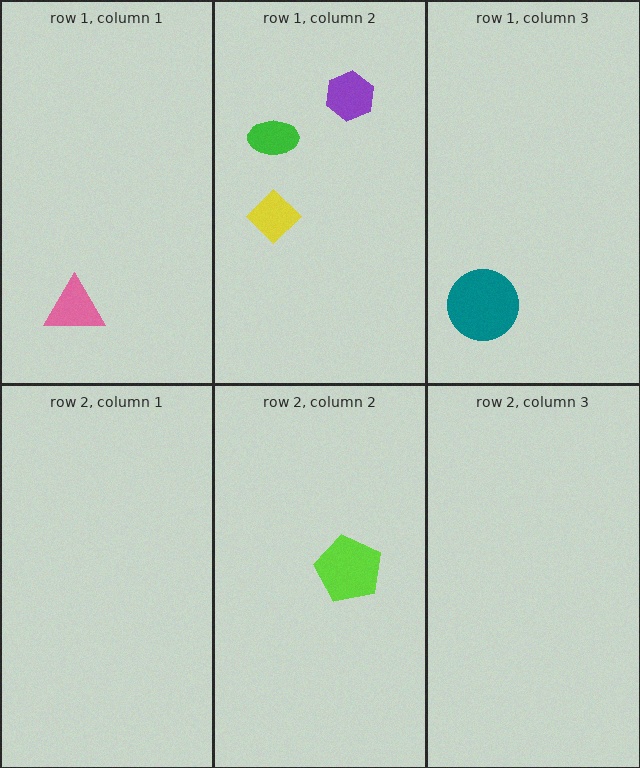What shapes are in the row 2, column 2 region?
The lime pentagon.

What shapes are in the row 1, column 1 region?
The pink triangle.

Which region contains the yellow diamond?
The row 1, column 2 region.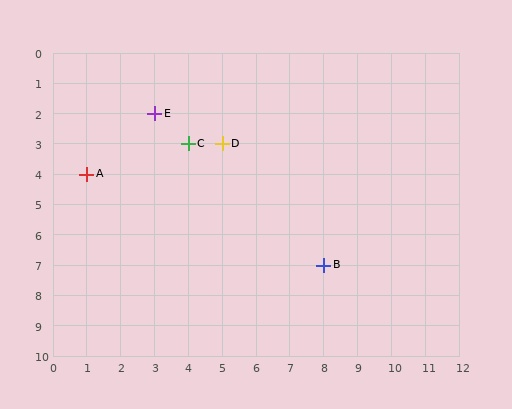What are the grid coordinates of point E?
Point E is at grid coordinates (3, 2).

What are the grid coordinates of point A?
Point A is at grid coordinates (1, 4).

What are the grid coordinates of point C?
Point C is at grid coordinates (4, 3).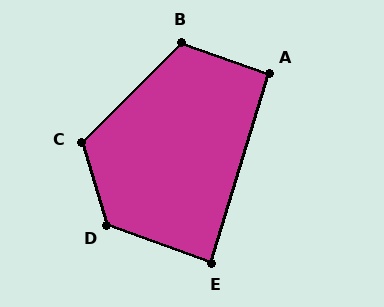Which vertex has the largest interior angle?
D, at approximately 127 degrees.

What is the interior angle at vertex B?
Approximately 116 degrees (obtuse).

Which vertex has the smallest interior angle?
E, at approximately 87 degrees.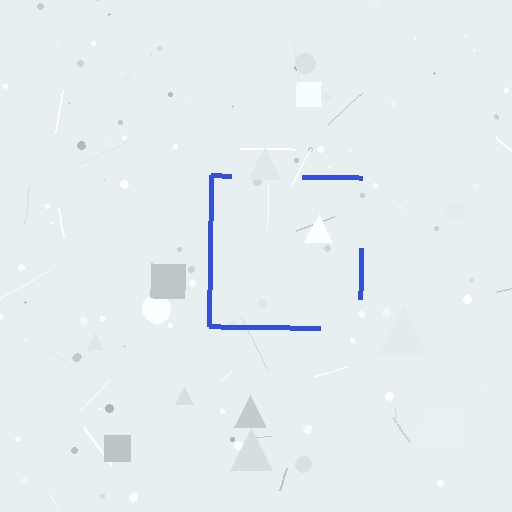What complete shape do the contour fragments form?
The contour fragments form a square.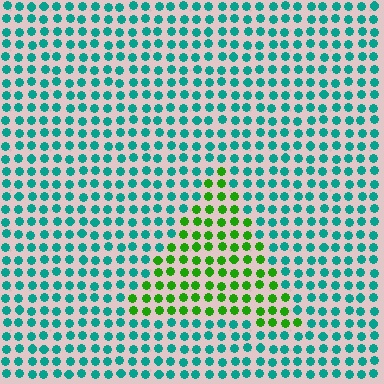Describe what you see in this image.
The image is filled with small teal elements in a uniform arrangement. A triangle-shaped region is visible where the elements are tinted to a slightly different hue, forming a subtle color boundary.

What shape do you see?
I see a triangle.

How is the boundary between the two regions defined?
The boundary is defined purely by a slight shift in hue (about 60 degrees). Spacing, size, and orientation are identical on both sides.